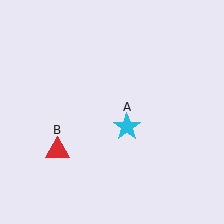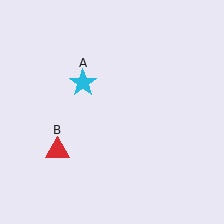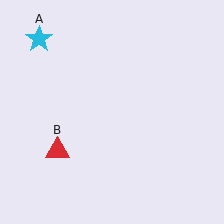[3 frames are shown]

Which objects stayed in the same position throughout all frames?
Red triangle (object B) remained stationary.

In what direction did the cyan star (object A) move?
The cyan star (object A) moved up and to the left.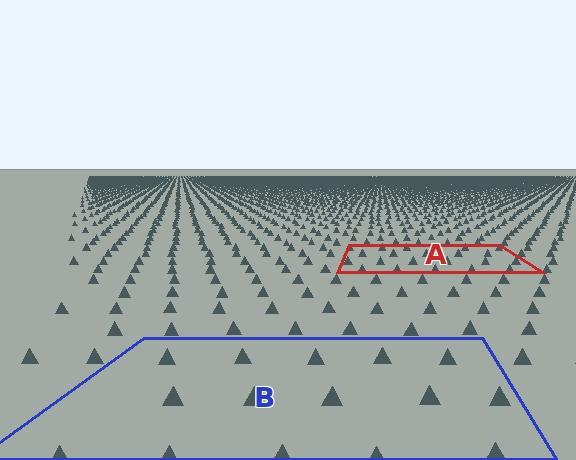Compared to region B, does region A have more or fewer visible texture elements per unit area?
Region A has more texture elements per unit area — they are packed more densely because it is farther away.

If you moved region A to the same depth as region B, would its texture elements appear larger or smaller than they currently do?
They would appear larger. At a closer depth, the same texture elements are projected at a bigger on-screen size.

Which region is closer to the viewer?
Region B is closer. The texture elements there are larger and more spread out.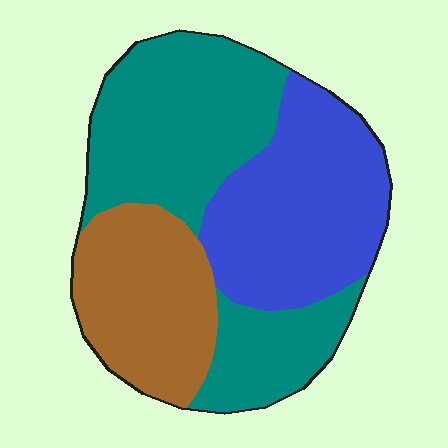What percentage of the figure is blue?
Blue covers around 30% of the figure.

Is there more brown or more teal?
Teal.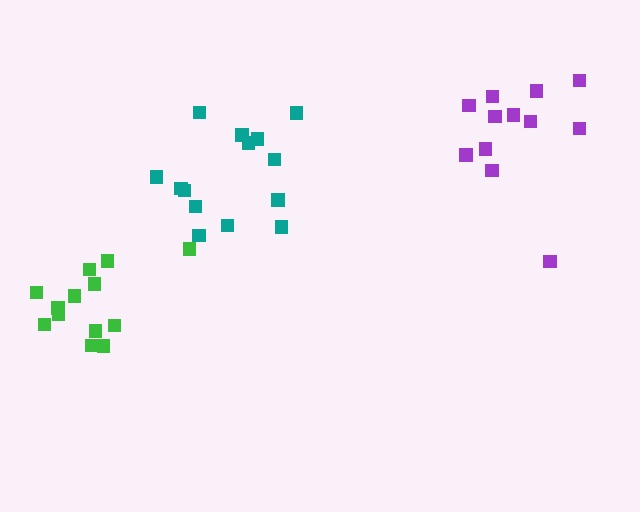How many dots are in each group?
Group 1: 13 dots, Group 2: 12 dots, Group 3: 14 dots (39 total).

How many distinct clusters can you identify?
There are 3 distinct clusters.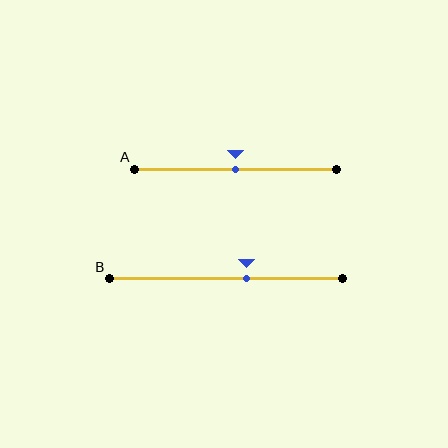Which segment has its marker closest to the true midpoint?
Segment A has its marker closest to the true midpoint.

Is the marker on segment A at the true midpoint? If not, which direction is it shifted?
Yes, the marker on segment A is at the true midpoint.